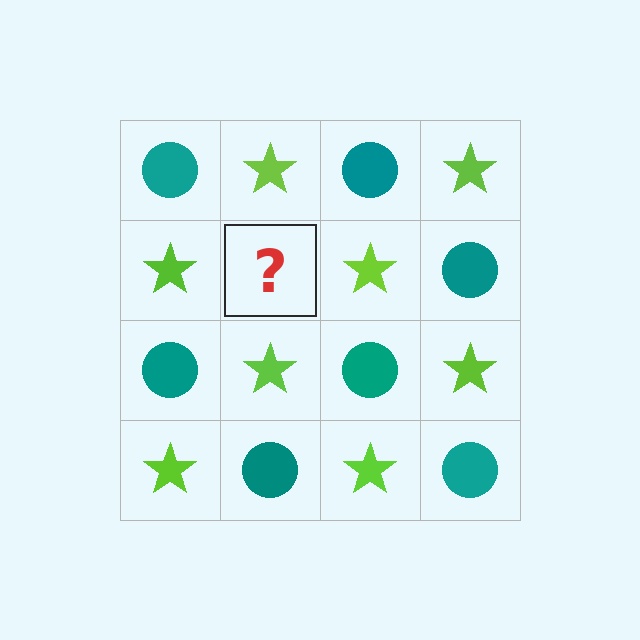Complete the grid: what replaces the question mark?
The question mark should be replaced with a teal circle.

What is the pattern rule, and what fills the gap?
The rule is that it alternates teal circle and lime star in a checkerboard pattern. The gap should be filled with a teal circle.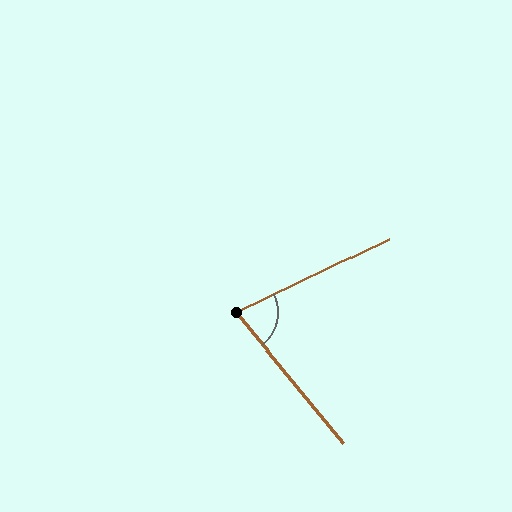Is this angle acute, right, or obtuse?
It is acute.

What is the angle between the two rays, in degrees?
Approximately 76 degrees.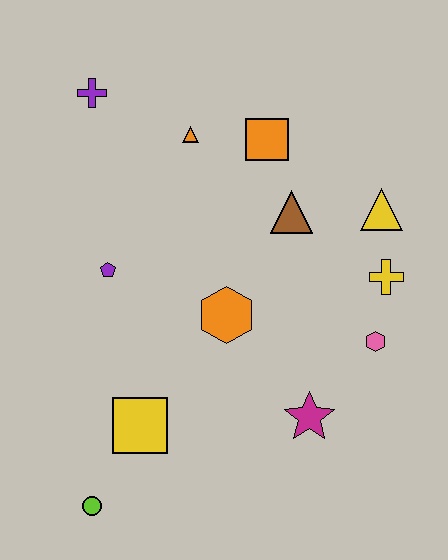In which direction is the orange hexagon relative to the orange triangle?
The orange hexagon is below the orange triangle.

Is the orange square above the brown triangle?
Yes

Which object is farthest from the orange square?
The lime circle is farthest from the orange square.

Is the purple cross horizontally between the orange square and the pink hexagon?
No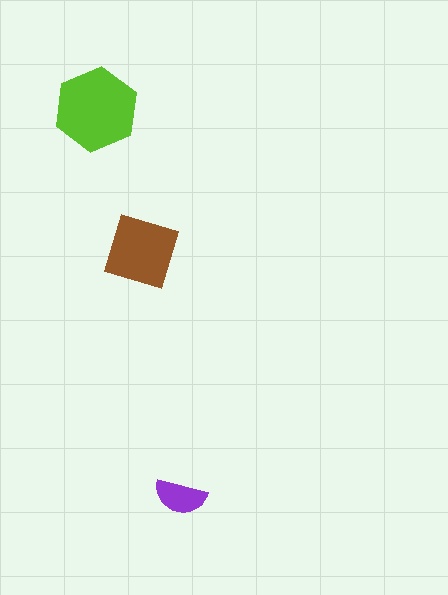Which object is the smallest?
The purple semicircle.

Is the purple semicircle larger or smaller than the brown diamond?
Smaller.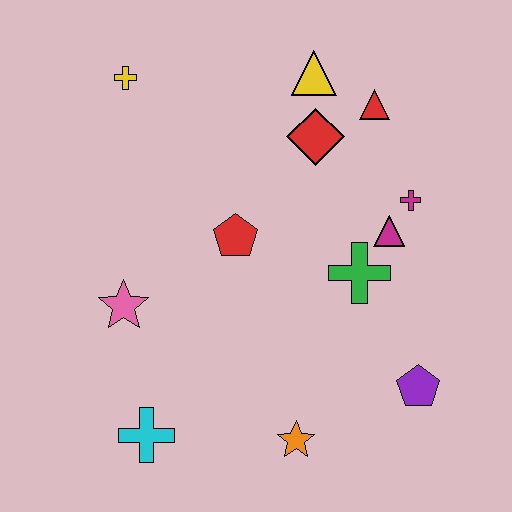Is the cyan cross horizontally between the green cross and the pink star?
Yes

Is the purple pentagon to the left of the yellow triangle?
No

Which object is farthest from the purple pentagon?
The yellow cross is farthest from the purple pentagon.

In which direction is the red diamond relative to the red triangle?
The red diamond is to the left of the red triangle.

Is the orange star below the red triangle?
Yes